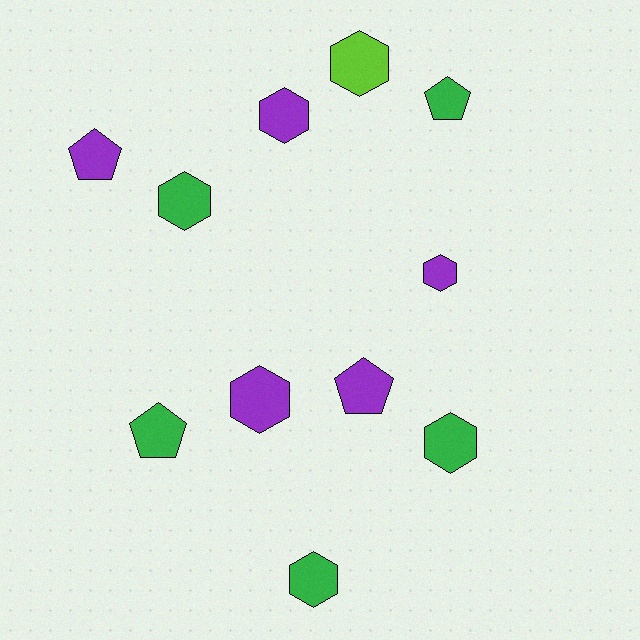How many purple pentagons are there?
There are 2 purple pentagons.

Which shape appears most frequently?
Hexagon, with 7 objects.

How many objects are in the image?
There are 11 objects.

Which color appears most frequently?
Green, with 5 objects.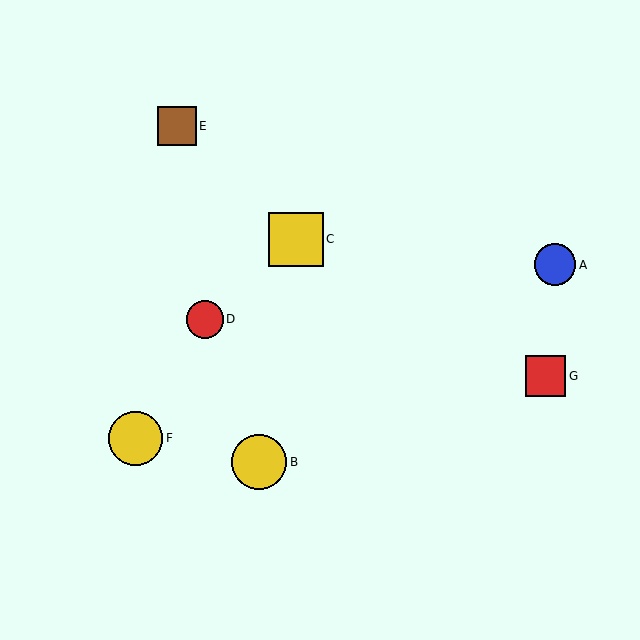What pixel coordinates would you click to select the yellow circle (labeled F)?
Click at (135, 438) to select the yellow circle F.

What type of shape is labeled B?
Shape B is a yellow circle.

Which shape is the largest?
The yellow circle (labeled B) is the largest.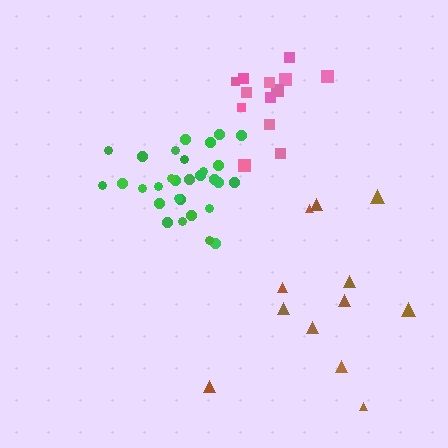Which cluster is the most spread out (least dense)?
Brown.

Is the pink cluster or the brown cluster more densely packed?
Pink.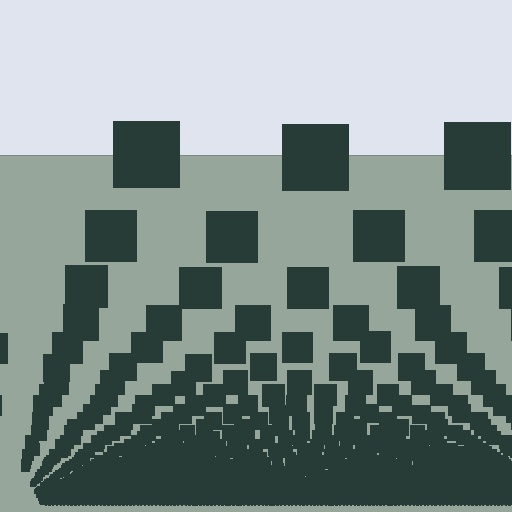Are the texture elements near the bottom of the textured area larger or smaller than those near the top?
Smaller. The gradient is inverted — elements near the bottom are smaller and denser.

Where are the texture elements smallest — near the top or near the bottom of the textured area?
Near the bottom.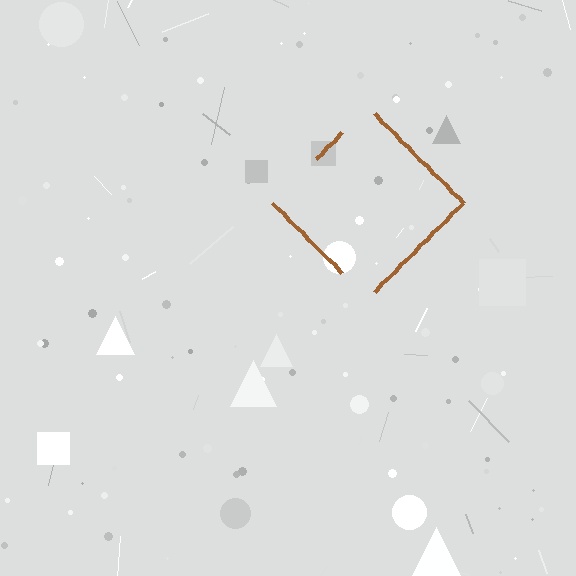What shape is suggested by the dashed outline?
The dashed outline suggests a diamond.